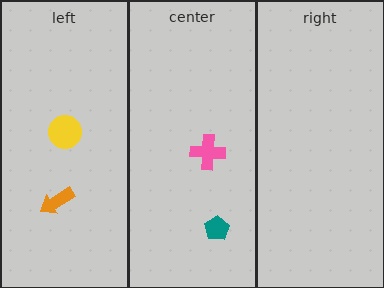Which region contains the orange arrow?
The left region.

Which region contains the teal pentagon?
The center region.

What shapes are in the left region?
The orange arrow, the yellow circle.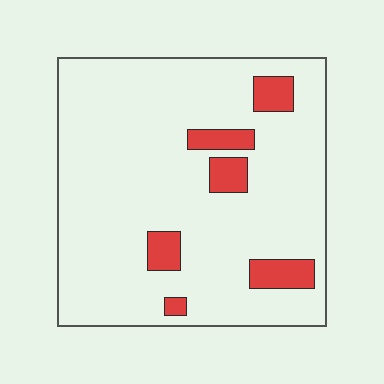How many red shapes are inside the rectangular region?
6.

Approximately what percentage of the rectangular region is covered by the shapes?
Approximately 10%.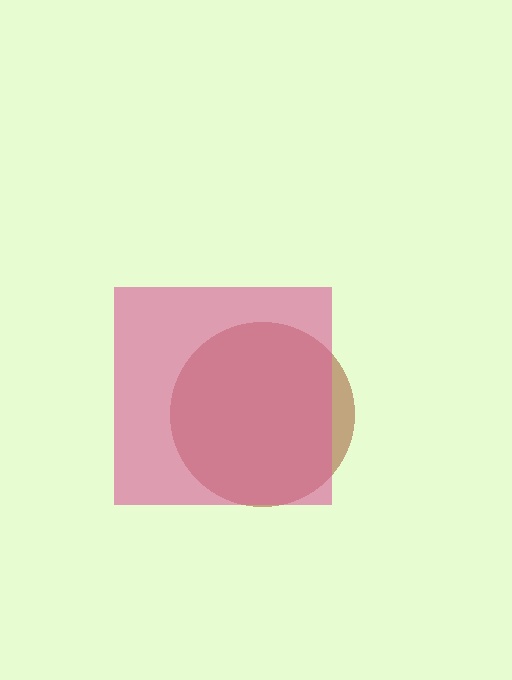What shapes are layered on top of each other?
The layered shapes are: a brown circle, a pink square.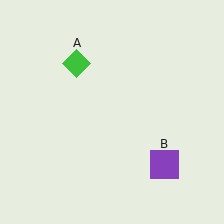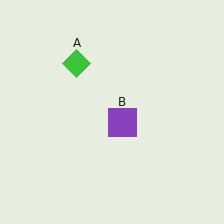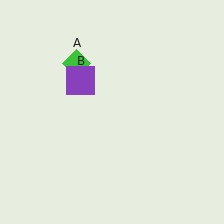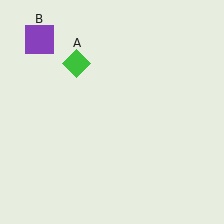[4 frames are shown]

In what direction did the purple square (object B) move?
The purple square (object B) moved up and to the left.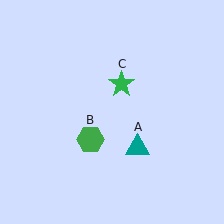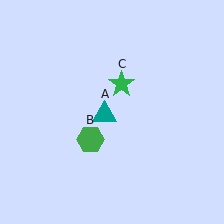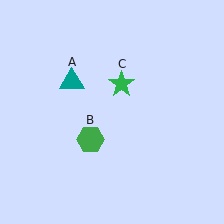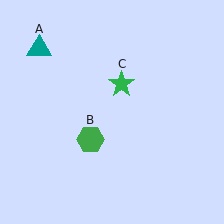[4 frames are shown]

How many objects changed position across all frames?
1 object changed position: teal triangle (object A).